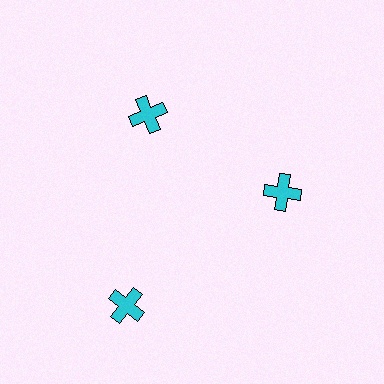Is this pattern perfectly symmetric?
No. The 3 cyan crosses are arranged in a ring, but one element near the 7 o'clock position is pushed outward from the center, breaking the 3-fold rotational symmetry.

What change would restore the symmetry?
The symmetry would be restored by moving it inward, back onto the ring so that all 3 crosses sit at equal angles and equal distance from the center.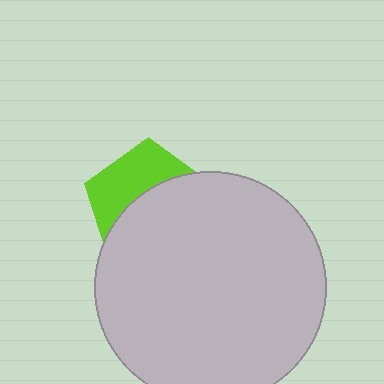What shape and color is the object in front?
The object in front is a light gray circle.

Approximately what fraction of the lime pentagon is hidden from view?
Roughly 59% of the lime pentagon is hidden behind the light gray circle.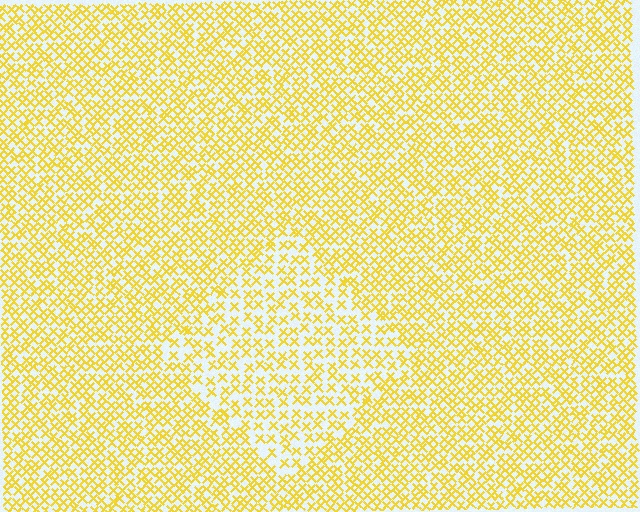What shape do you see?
I see a diamond.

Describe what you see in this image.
The image contains small yellow elements arranged at two different densities. A diamond-shaped region is visible where the elements are less densely packed than the surrounding area.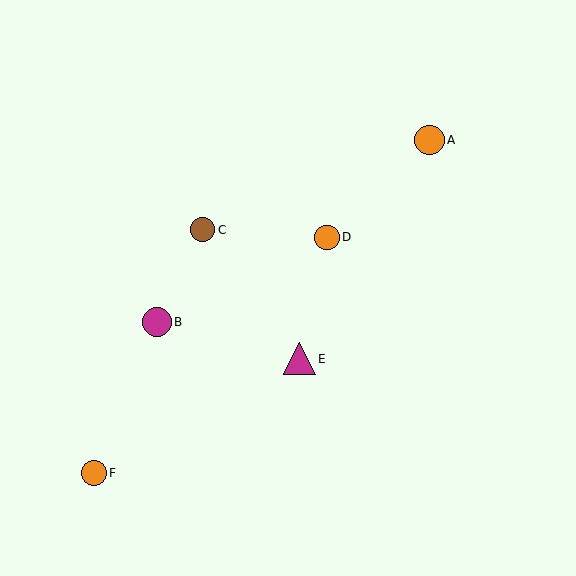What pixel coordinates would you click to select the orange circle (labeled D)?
Click at (327, 237) to select the orange circle D.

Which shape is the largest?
The magenta triangle (labeled E) is the largest.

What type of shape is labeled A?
Shape A is an orange circle.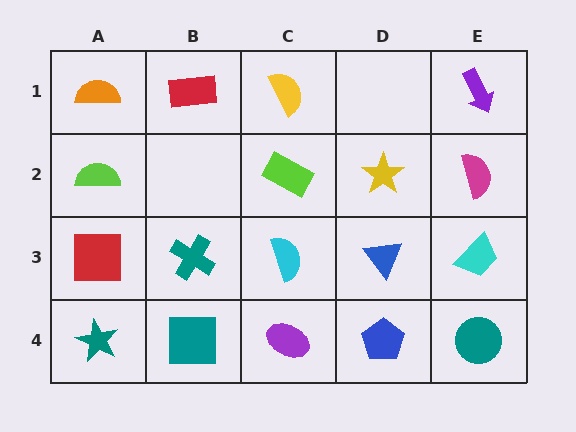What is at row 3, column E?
A cyan trapezoid.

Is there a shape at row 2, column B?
No, that cell is empty.